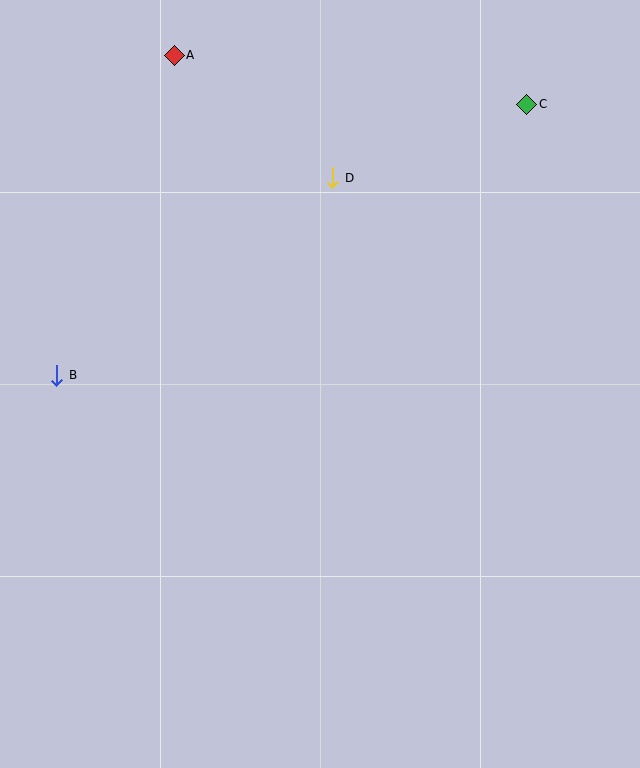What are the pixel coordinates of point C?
Point C is at (527, 104).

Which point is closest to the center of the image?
Point D at (333, 178) is closest to the center.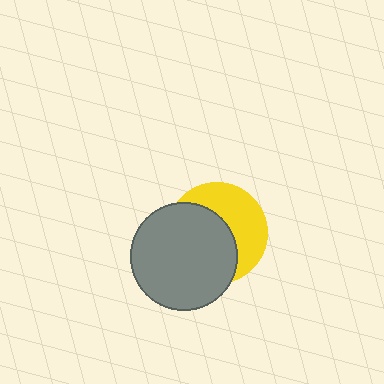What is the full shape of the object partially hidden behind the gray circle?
The partially hidden object is a yellow circle.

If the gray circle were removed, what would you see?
You would see the complete yellow circle.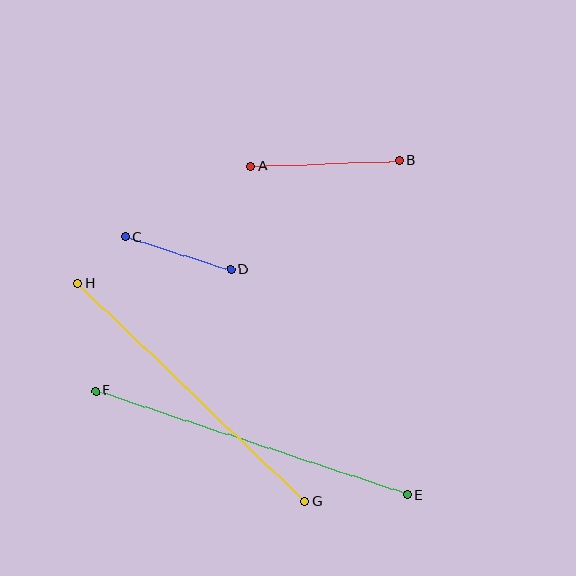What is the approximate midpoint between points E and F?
The midpoint is at approximately (252, 443) pixels.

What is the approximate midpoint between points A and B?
The midpoint is at approximately (325, 163) pixels.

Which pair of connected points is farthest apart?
Points E and F are farthest apart.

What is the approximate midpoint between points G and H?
The midpoint is at approximately (191, 393) pixels.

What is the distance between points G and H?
The distance is approximately 315 pixels.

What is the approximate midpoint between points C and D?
The midpoint is at approximately (178, 253) pixels.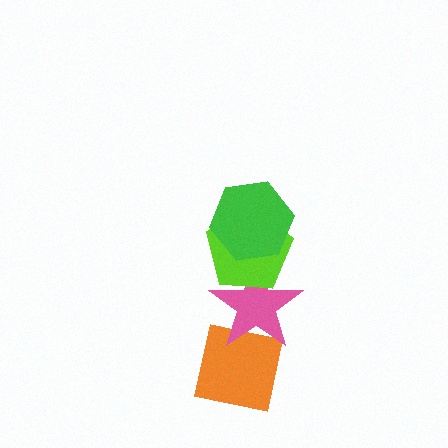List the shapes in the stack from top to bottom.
From top to bottom: the green hexagon, the lime pentagon, the pink star, the orange square.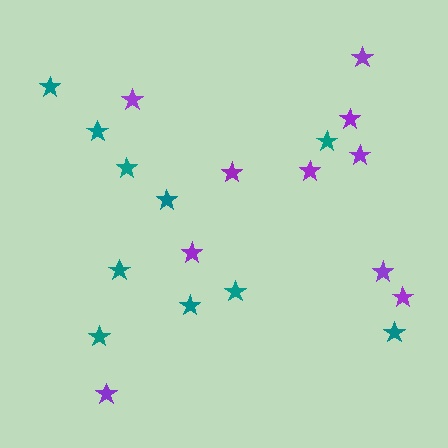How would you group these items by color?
There are 2 groups: one group of teal stars (10) and one group of purple stars (10).